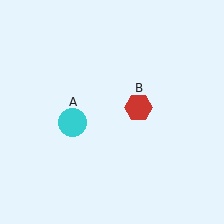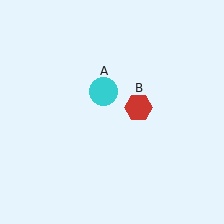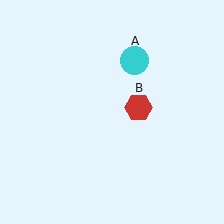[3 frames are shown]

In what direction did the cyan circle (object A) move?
The cyan circle (object A) moved up and to the right.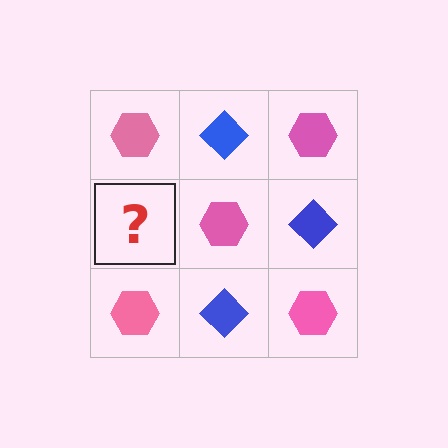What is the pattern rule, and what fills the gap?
The rule is that it alternates pink hexagon and blue diamond in a checkerboard pattern. The gap should be filled with a blue diamond.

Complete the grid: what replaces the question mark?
The question mark should be replaced with a blue diamond.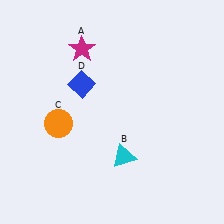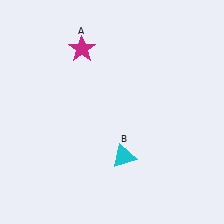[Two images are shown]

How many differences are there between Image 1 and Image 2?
There are 2 differences between the two images.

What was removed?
The blue diamond (D), the orange circle (C) were removed in Image 2.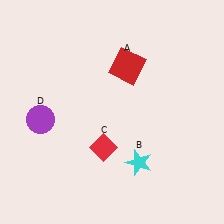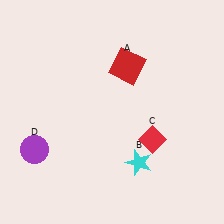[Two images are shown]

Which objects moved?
The objects that moved are: the red diamond (C), the purple circle (D).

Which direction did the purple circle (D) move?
The purple circle (D) moved down.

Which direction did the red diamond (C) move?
The red diamond (C) moved right.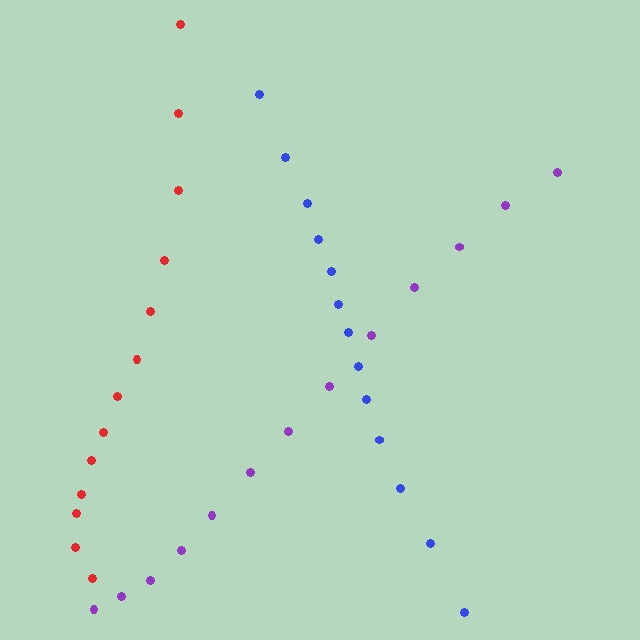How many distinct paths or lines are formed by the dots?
There are 3 distinct paths.